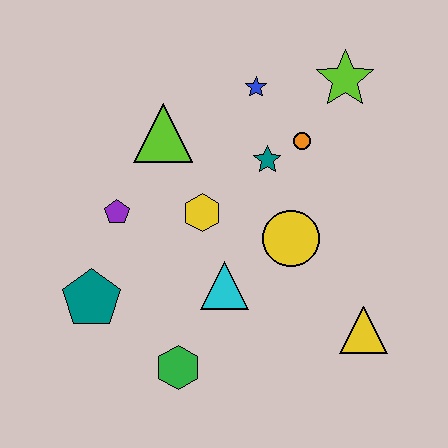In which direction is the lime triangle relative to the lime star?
The lime triangle is to the left of the lime star.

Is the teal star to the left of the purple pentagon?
No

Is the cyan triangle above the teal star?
No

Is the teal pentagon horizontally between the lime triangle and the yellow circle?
No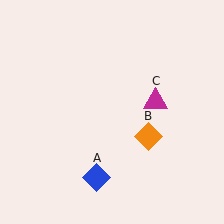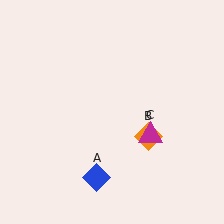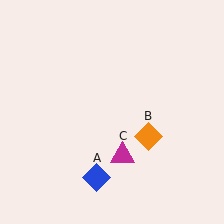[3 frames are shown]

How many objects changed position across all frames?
1 object changed position: magenta triangle (object C).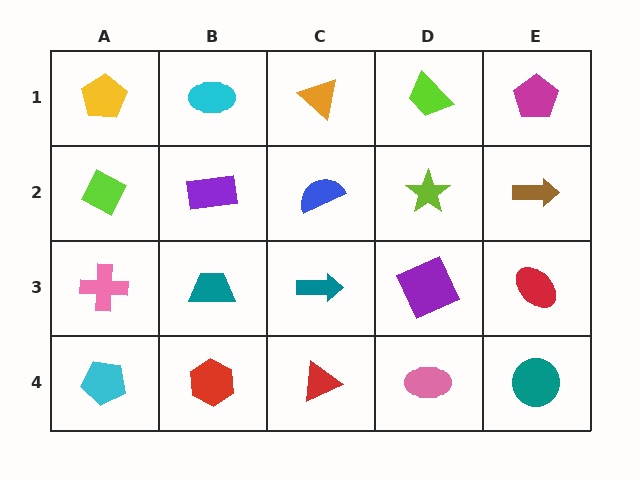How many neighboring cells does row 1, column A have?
2.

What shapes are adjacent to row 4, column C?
A teal arrow (row 3, column C), a red hexagon (row 4, column B), a pink ellipse (row 4, column D).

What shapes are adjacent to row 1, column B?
A purple rectangle (row 2, column B), a yellow pentagon (row 1, column A), an orange triangle (row 1, column C).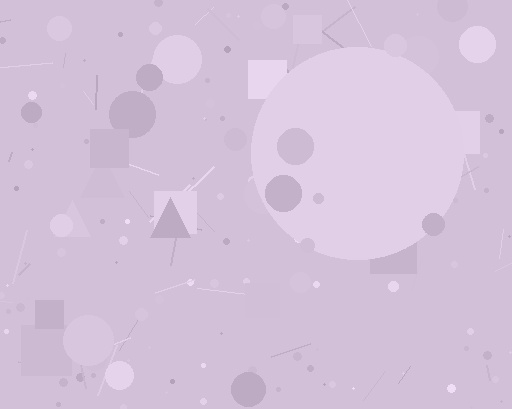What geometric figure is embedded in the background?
A circle is embedded in the background.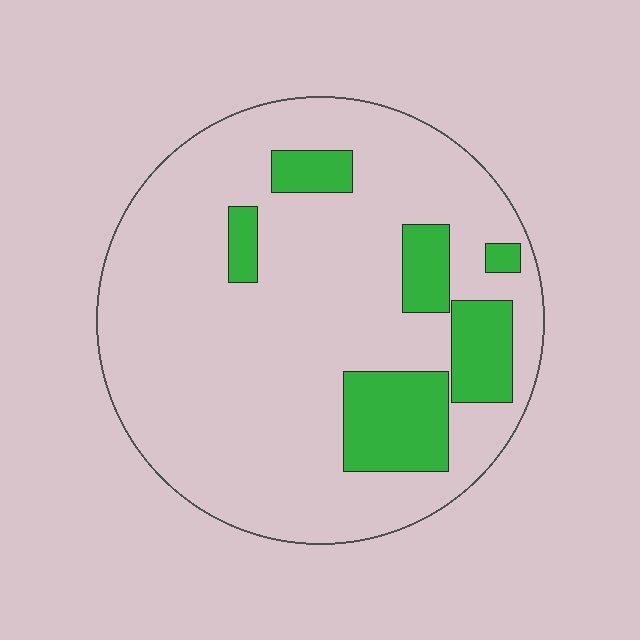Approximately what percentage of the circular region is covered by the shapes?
Approximately 20%.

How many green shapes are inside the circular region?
6.